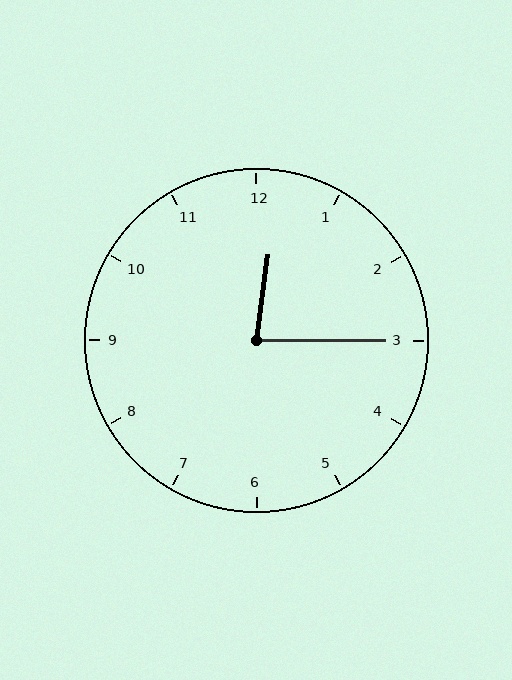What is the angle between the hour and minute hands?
Approximately 82 degrees.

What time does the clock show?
12:15.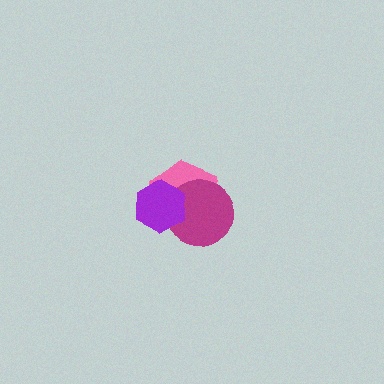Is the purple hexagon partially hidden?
No, no other shape covers it.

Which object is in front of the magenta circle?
The purple hexagon is in front of the magenta circle.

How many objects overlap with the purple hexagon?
2 objects overlap with the purple hexagon.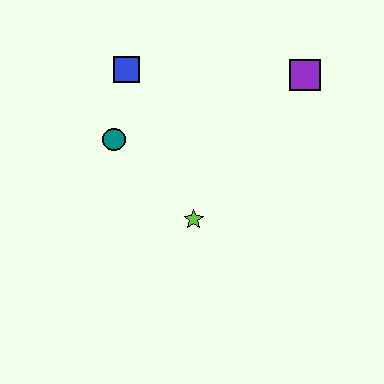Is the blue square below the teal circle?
No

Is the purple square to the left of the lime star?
No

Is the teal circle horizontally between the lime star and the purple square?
No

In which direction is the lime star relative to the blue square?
The lime star is below the blue square.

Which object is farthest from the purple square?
The teal circle is farthest from the purple square.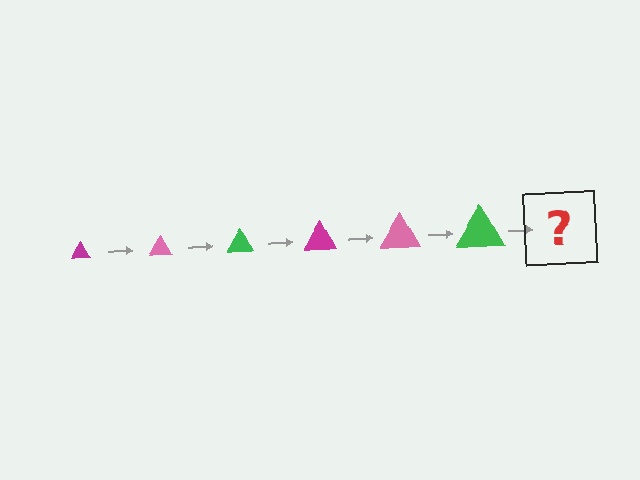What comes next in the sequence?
The next element should be a magenta triangle, larger than the previous one.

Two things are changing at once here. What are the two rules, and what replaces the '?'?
The two rules are that the triangle grows larger each step and the color cycles through magenta, pink, and green. The '?' should be a magenta triangle, larger than the previous one.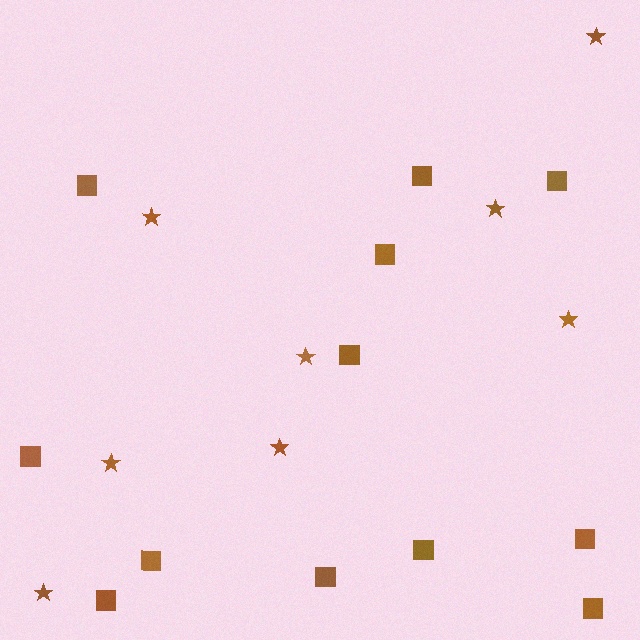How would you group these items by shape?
There are 2 groups: one group of squares (12) and one group of stars (8).